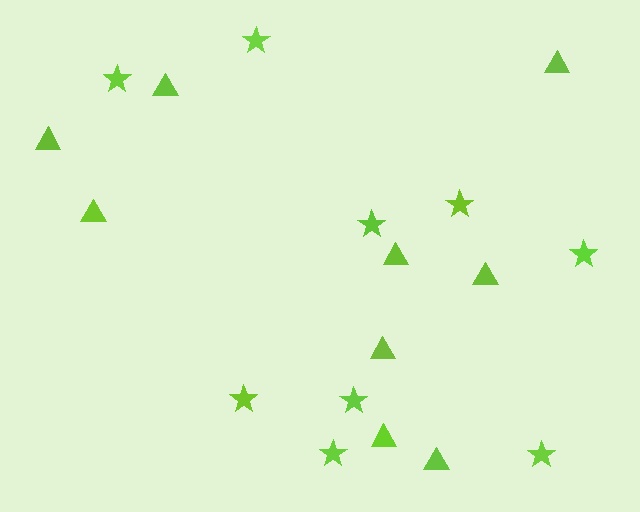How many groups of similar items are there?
There are 2 groups: one group of stars (9) and one group of triangles (9).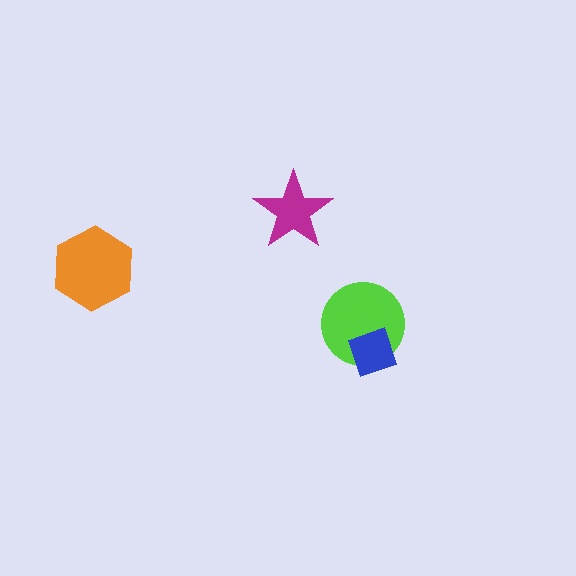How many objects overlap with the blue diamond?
1 object overlaps with the blue diamond.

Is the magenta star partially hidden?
No, no other shape covers it.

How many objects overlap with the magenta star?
0 objects overlap with the magenta star.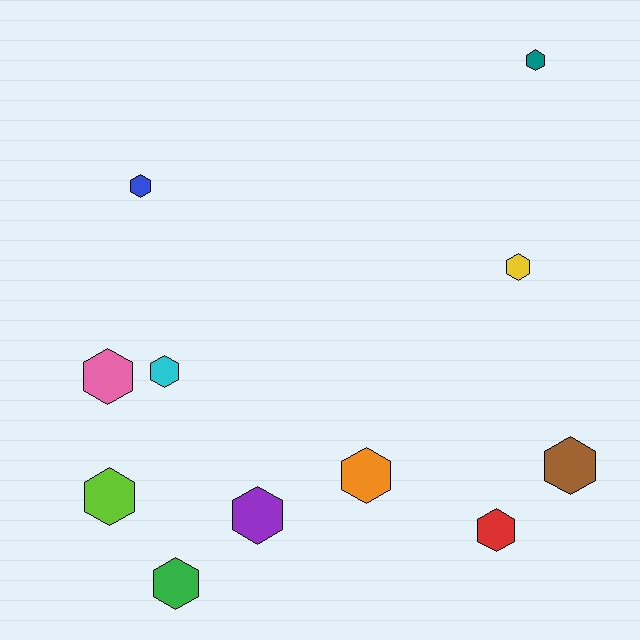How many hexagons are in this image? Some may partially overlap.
There are 11 hexagons.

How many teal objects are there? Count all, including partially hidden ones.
There is 1 teal object.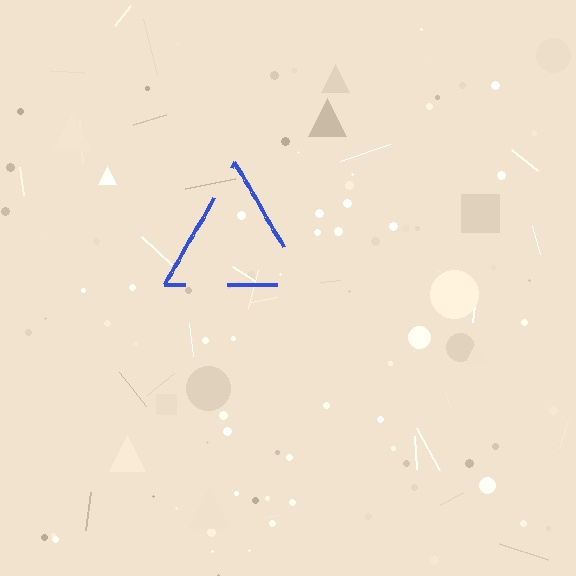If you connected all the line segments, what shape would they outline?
They would outline a triangle.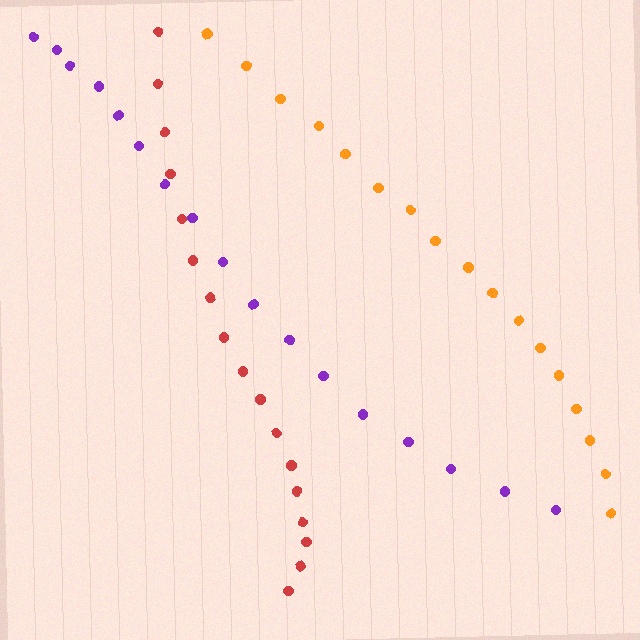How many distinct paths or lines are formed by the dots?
There are 3 distinct paths.